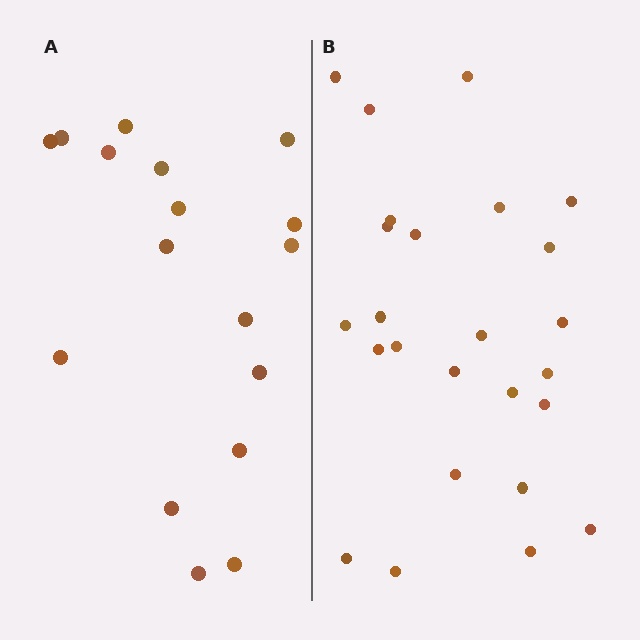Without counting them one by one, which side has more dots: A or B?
Region B (the right region) has more dots.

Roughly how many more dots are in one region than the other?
Region B has roughly 8 or so more dots than region A.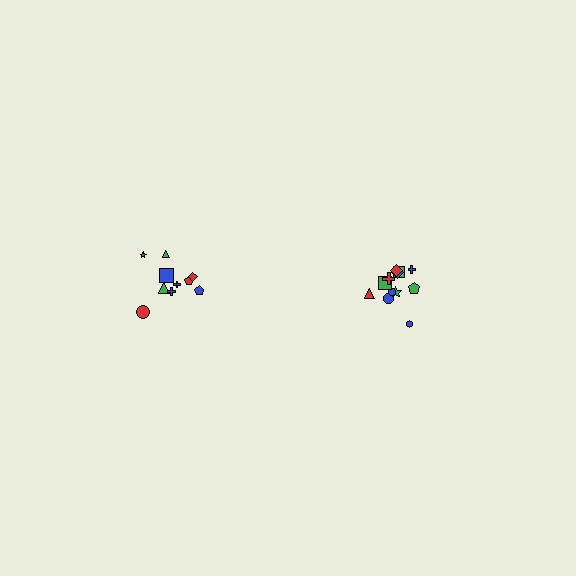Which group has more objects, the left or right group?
The right group.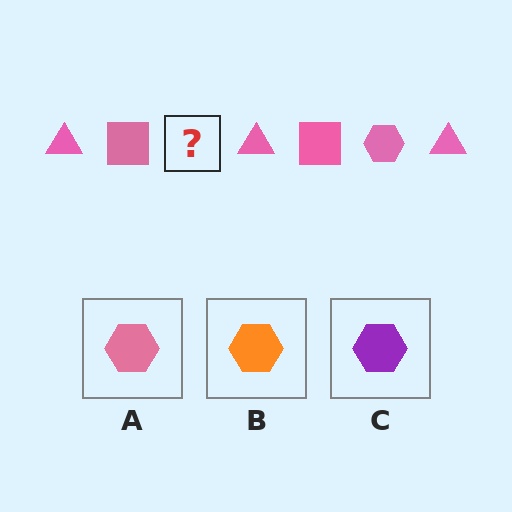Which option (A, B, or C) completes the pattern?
A.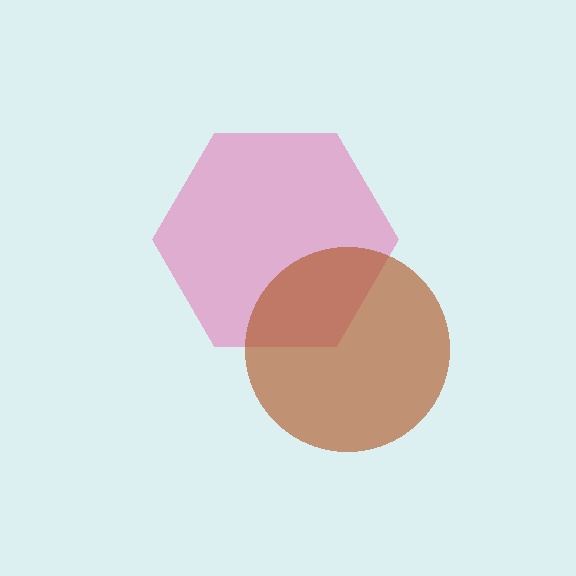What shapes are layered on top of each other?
The layered shapes are: a pink hexagon, a brown circle.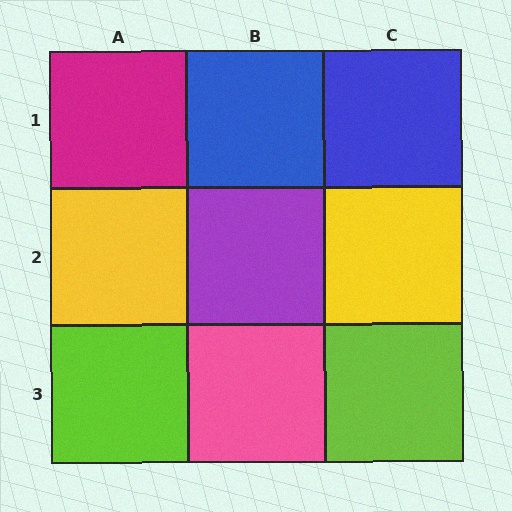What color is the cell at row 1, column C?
Blue.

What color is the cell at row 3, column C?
Lime.